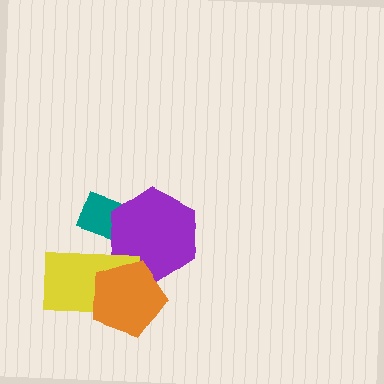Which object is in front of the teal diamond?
The purple hexagon is in front of the teal diamond.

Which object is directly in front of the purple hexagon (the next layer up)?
The yellow rectangle is directly in front of the purple hexagon.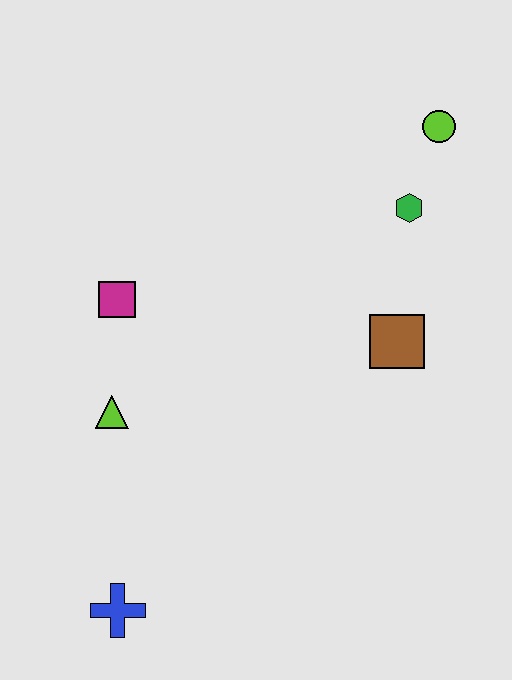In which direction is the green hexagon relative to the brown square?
The green hexagon is above the brown square.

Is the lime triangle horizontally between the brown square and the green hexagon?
No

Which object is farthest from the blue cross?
The lime circle is farthest from the blue cross.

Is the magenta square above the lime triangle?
Yes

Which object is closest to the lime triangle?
The magenta square is closest to the lime triangle.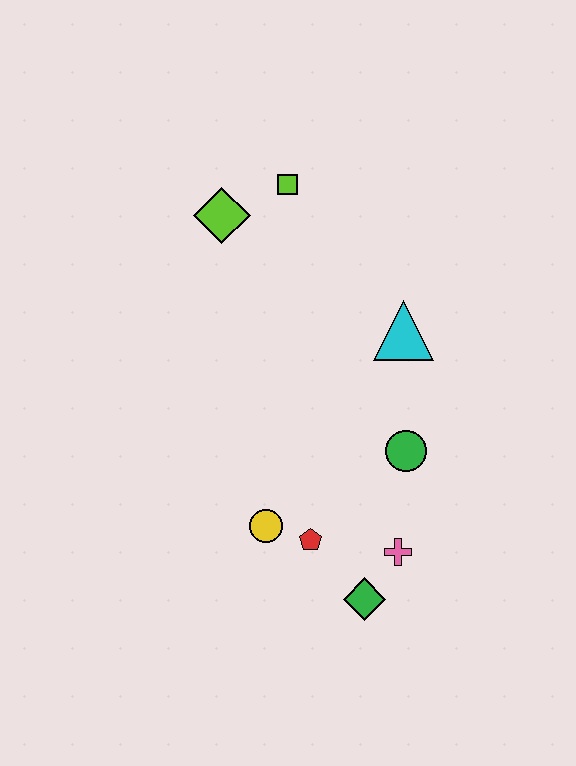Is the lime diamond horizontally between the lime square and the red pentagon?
No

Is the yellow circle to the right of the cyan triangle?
No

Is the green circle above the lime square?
No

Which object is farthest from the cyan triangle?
The green diamond is farthest from the cyan triangle.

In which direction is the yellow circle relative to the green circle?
The yellow circle is to the left of the green circle.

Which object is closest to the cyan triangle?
The green circle is closest to the cyan triangle.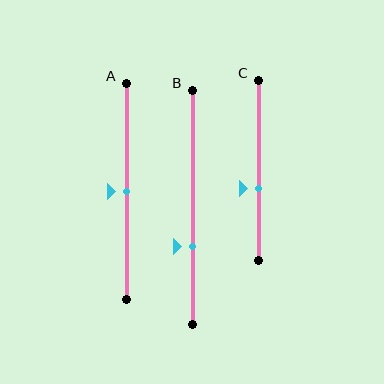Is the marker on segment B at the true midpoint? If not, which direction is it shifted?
No, the marker on segment B is shifted downward by about 17% of the segment length.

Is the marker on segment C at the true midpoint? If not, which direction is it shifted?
No, the marker on segment C is shifted downward by about 10% of the segment length.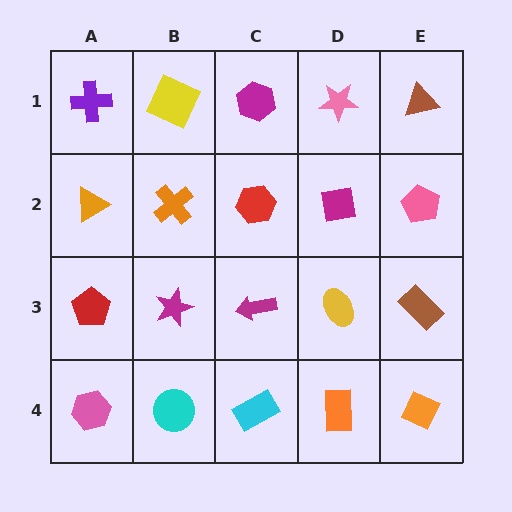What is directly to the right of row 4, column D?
An orange diamond.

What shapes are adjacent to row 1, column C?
A red hexagon (row 2, column C), a yellow square (row 1, column B), a pink star (row 1, column D).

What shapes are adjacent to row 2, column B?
A yellow square (row 1, column B), a magenta star (row 3, column B), an orange triangle (row 2, column A), a red hexagon (row 2, column C).